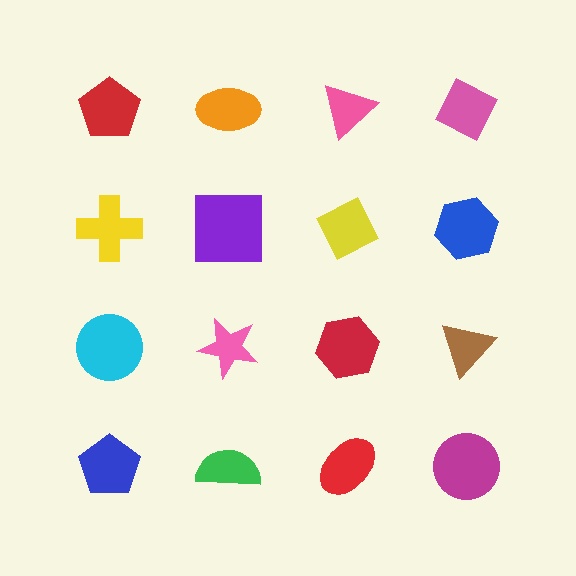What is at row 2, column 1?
A yellow cross.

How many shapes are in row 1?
4 shapes.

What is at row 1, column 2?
An orange ellipse.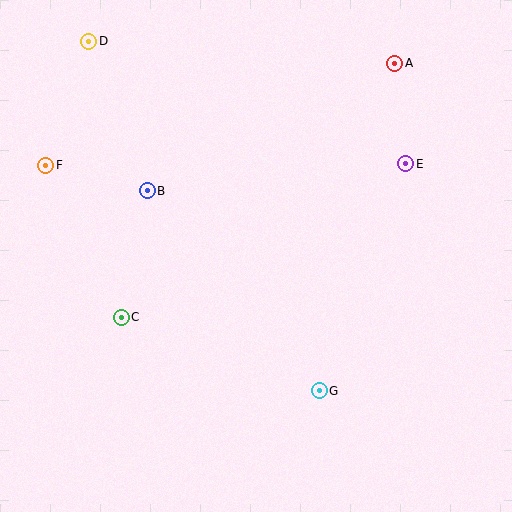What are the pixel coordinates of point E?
Point E is at (406, 164).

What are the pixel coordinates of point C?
Point C is at (121, 317).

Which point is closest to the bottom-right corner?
Point G is closest to the bottom-right corner.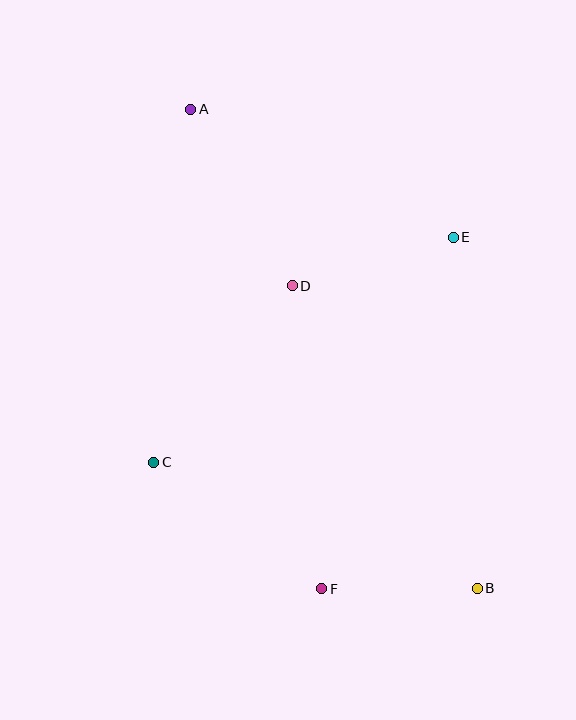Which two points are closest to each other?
Points B and F are closest to each other.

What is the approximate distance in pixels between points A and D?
The distance between A and D is approximately 204 pixels.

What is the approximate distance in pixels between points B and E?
The distance between B and E is approximately 352 pixels.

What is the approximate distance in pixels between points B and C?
The distance between B and C is approximately 347 pixels.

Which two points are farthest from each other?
Points A and B are farthest from each other.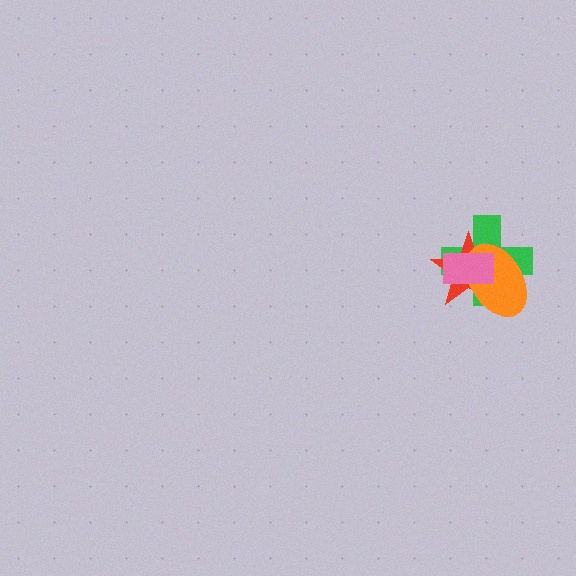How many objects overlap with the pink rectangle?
3 objects overlap with the pink rectangle.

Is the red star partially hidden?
Yes, it is partially covered by another shape.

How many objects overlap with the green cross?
3 objects overlap with the green cross.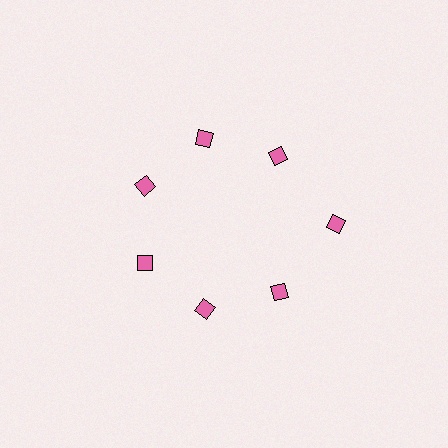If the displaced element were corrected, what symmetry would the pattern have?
It would have 7-fold rotational symmetry — the pattern would map onto itself every 51 degrees.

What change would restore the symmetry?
The symmetry would be restored by moving it inward, back onto the ring so that all 7 diamonds sit at equal angles and equal distance from the center.